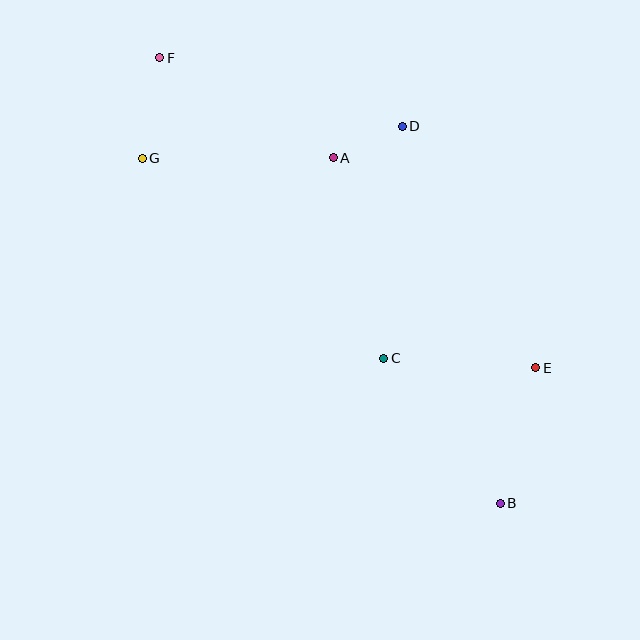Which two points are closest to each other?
Points A and D are closest to each other.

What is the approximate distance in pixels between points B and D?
The distance between B and D is approximately 390 pixels.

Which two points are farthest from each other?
Points B and F are farthest from each other.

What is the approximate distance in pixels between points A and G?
The distance between A and G is approximately 191 pixels.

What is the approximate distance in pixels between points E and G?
The distance between E and G is approximately 446 pixels.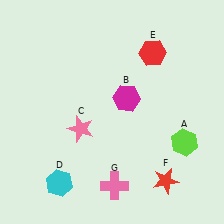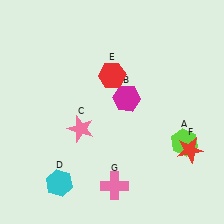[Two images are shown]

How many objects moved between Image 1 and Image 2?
2 objects moved between the two images.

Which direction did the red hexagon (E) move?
The red hexagon (E) moved left.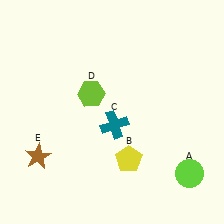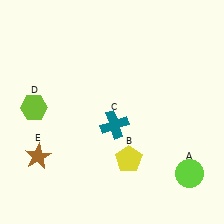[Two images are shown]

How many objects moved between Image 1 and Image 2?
1 object moved between the two images.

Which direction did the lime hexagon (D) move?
The lime hexagon (D) moved left.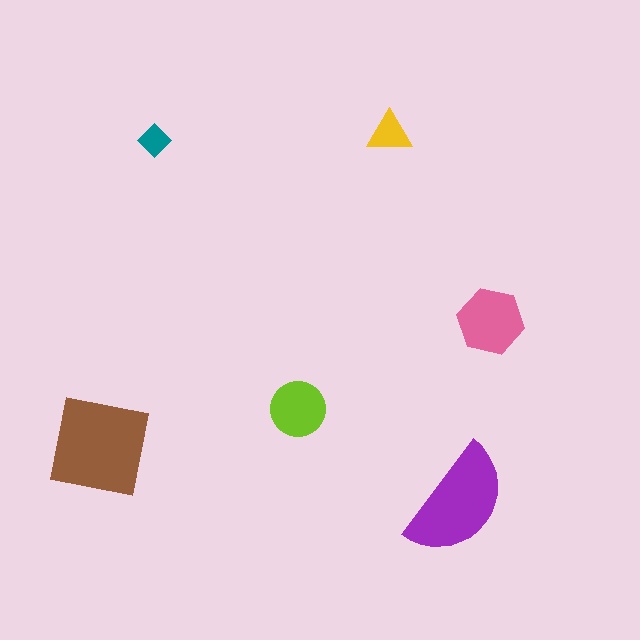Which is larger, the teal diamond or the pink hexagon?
The pink hexagon.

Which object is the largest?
The brown square.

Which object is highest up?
The yellow triangle is topmost.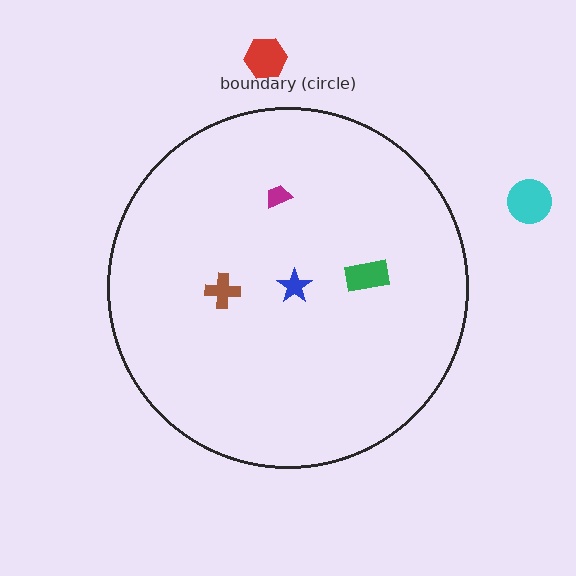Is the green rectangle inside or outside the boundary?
Inside.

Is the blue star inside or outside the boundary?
Inside.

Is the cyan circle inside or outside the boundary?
Outside.